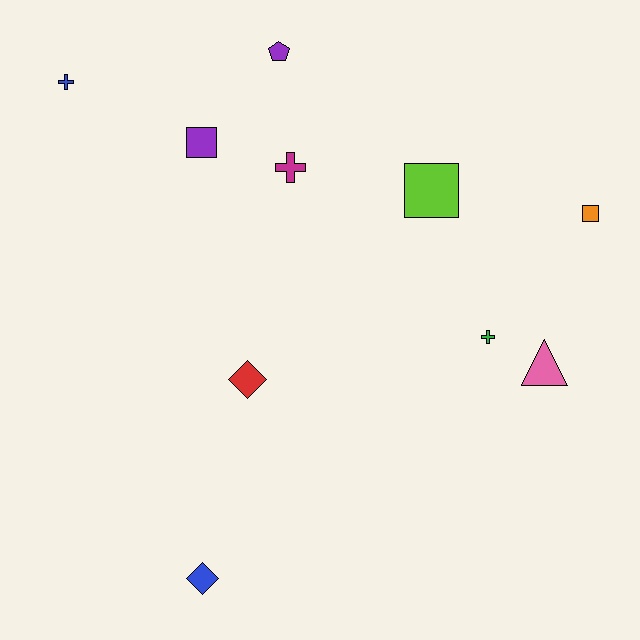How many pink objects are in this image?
There is 1 pink object.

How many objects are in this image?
There are 10 objects.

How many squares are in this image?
There are 3 squares.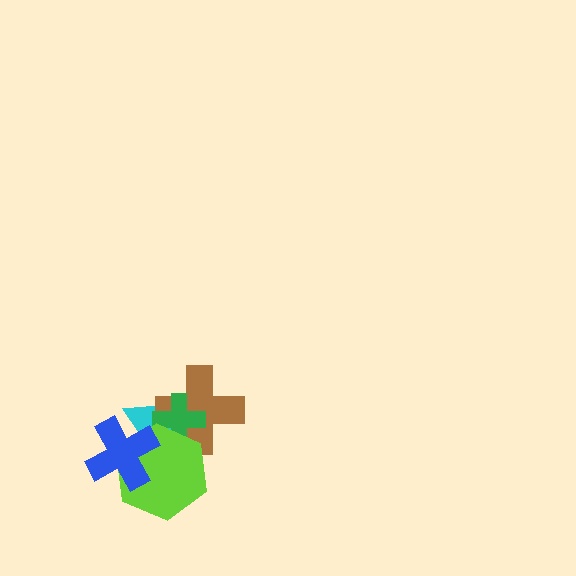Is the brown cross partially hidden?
Yes, it is partially covered by another shape.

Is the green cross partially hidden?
Yes, it is partially covered by another shape.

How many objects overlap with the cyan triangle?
4 objects overlap with the cyan triangle.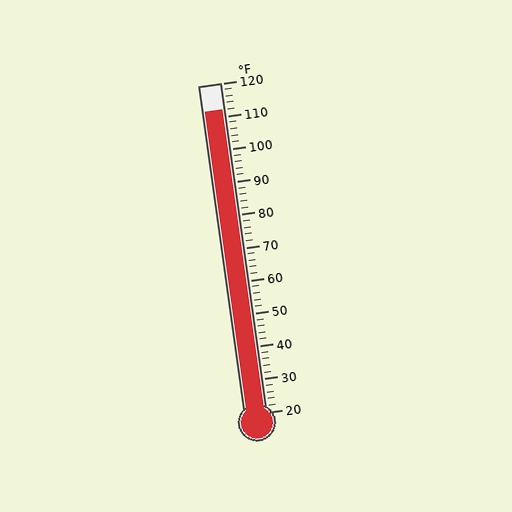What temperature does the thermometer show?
The thermometer shows approximately 112°F.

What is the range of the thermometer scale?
The thermometer scale ranges from 20°F to 120°F.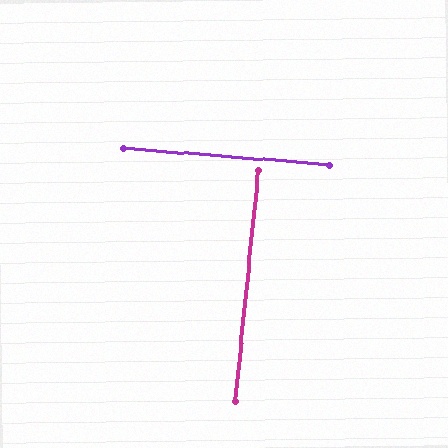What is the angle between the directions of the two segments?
Approximately 89 degrees.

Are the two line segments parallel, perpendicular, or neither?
Perpendicular — they meet at approximately 89°.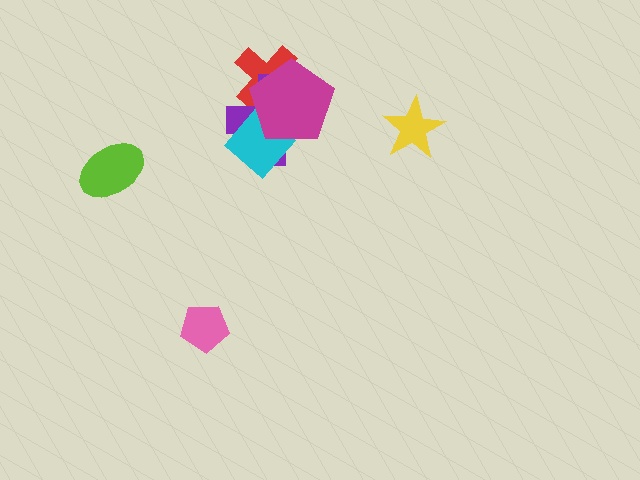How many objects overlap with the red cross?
2 objects overlap with the red cross.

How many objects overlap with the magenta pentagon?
3 objects overlap with the magenta pentagon.